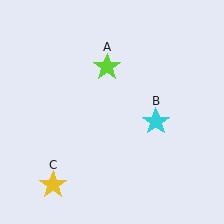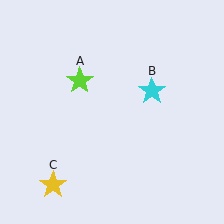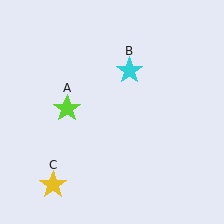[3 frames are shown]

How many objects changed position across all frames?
2 objects changed position: lime star (object A), cyan star (object B).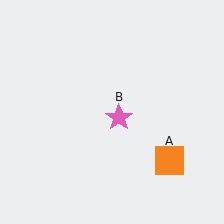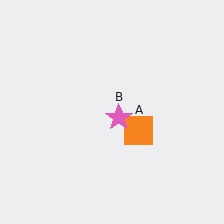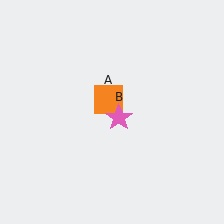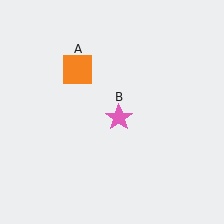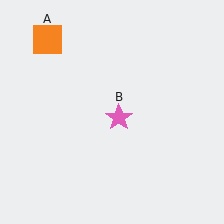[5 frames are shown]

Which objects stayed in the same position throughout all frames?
Pink star (object B) remained stationary.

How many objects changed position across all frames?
1 object changed position: orange square (object A).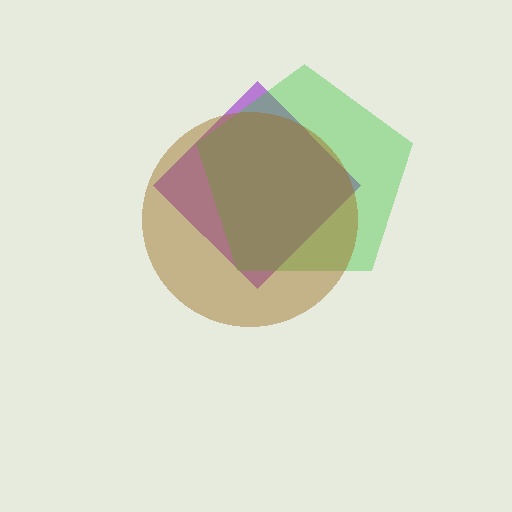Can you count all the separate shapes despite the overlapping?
Yes, there are 3 separate shapes.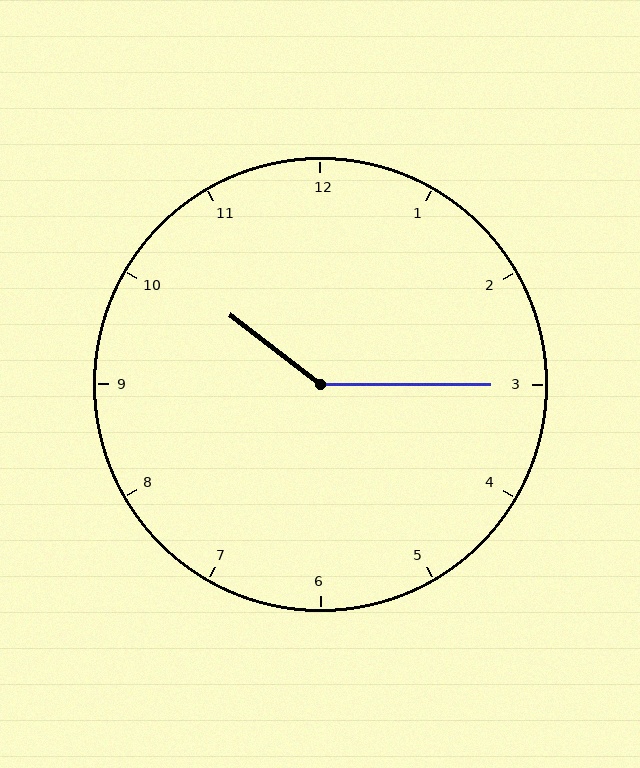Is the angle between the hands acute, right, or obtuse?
It is obtuse.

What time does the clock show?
10:15.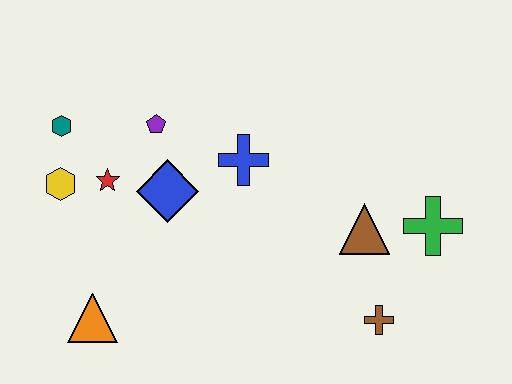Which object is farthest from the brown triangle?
The teal hexagon is farthest from the brown triangle.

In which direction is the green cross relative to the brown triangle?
The green cross is to the right of the brown triangle.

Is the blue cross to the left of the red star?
No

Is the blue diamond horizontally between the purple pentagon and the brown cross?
Yes